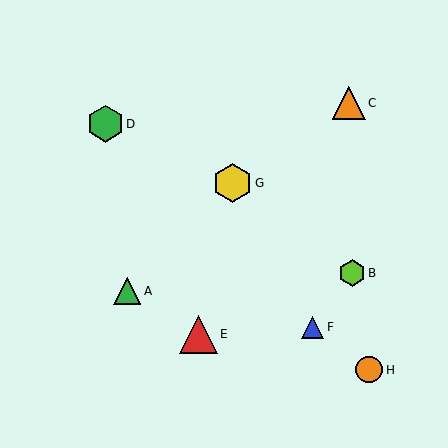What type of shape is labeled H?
Shape H is an orange circle.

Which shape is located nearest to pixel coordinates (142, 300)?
The green triangle (labeled A) at (127, 291) is nearest to that location.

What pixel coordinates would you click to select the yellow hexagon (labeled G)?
Click at (232, 183) to select the yellow hexagon G.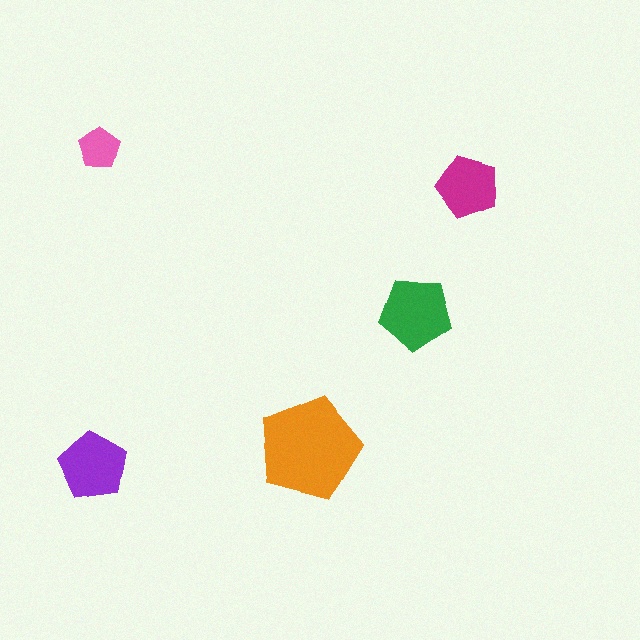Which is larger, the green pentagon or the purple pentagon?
The green one.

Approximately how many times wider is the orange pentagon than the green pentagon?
About 1.5 times wider.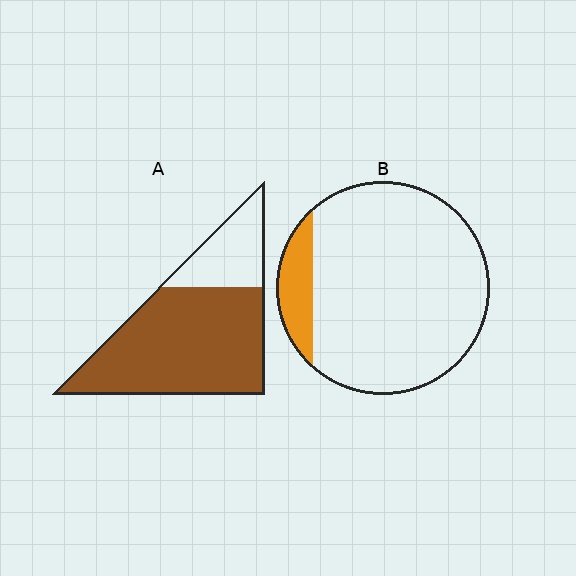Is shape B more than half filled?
No.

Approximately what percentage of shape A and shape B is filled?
A is approximately 75% and B is approximately 10%.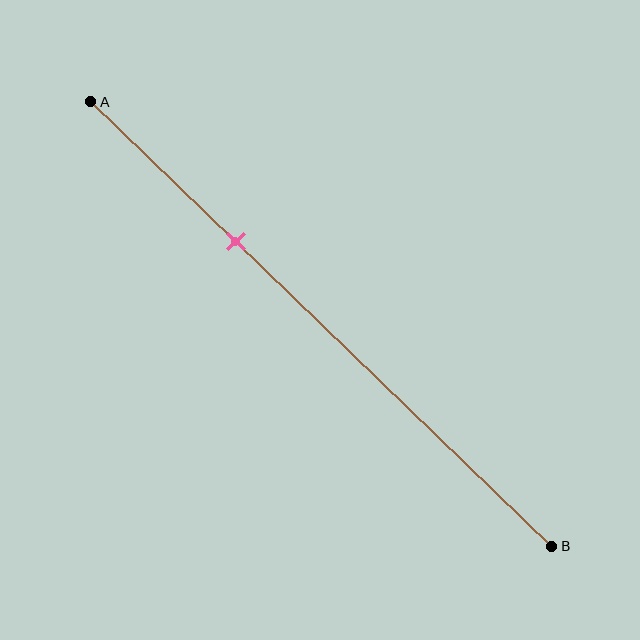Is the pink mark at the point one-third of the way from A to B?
Yes, the mark is approximately at the one-third point.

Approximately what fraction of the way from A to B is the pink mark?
The pink mark is approximately 30% of the way from A to B.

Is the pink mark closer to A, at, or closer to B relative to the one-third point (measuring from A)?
The pink mark is approximately at the one-third point of segment AB.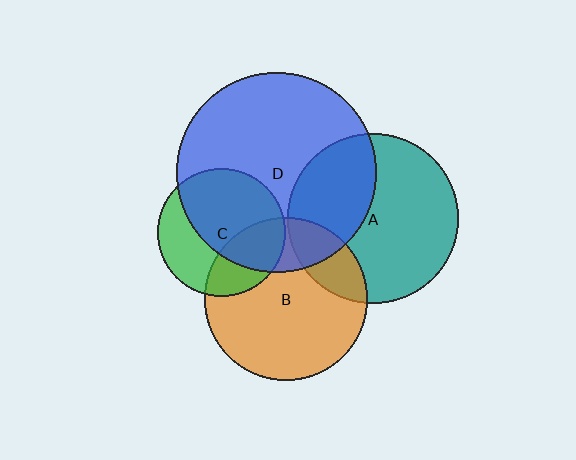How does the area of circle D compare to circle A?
Approximately 1.4 times.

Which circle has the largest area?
Circle D (blue).